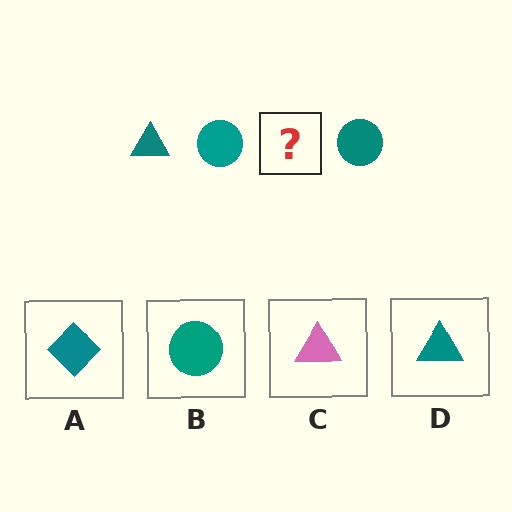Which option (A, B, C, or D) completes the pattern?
D.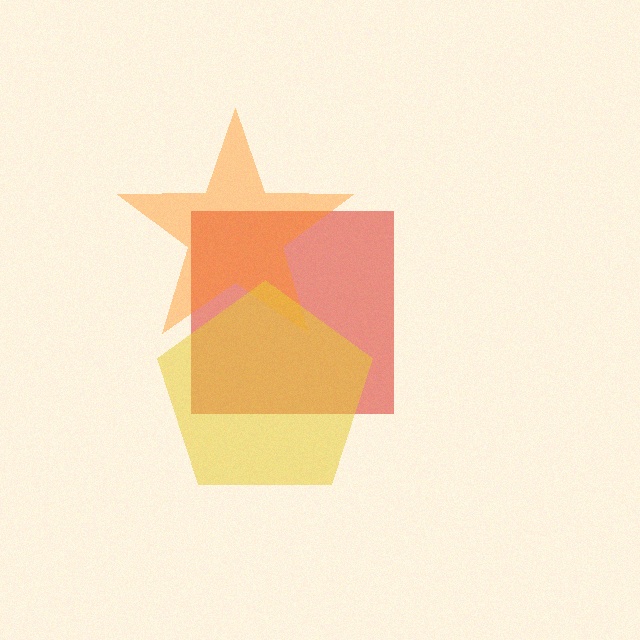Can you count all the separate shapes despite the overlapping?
Yes, there are 3 separate shapes.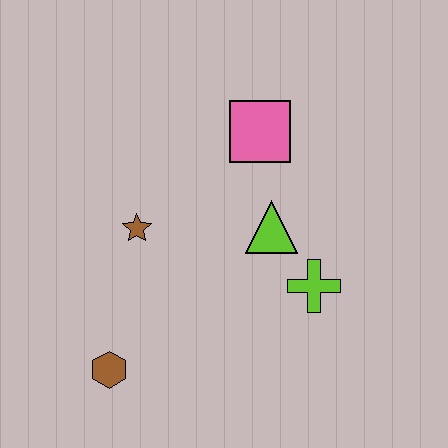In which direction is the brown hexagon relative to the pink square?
The brown hexagon is below the pink square.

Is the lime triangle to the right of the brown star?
Yes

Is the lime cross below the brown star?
Yes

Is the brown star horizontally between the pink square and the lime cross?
No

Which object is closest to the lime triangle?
The lime cross is closest to the lime triangle.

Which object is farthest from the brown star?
The lime cross is farthest from the brown star.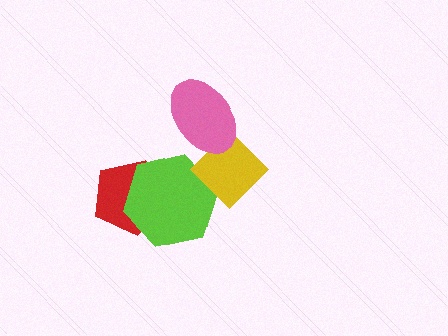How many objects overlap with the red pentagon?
1 object overlaps with the red pentagon.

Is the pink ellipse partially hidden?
No, no other shape covers it.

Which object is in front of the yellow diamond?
The pink ellipse is in front of the yellow diamond.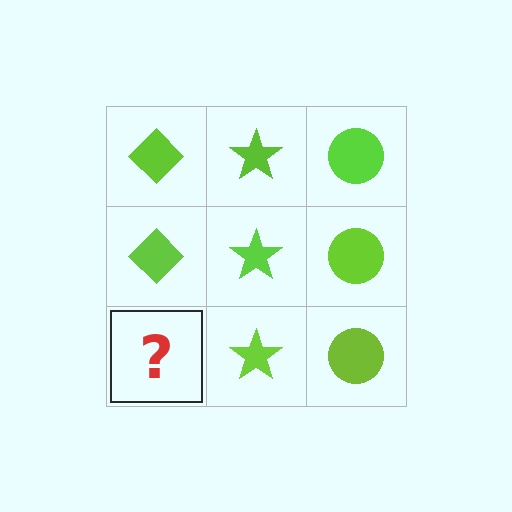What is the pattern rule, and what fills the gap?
The rule is that each column has a consistent shape. The gap should be filled with a lime diamond.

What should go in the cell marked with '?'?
The missing cell should contain a lime diamond.